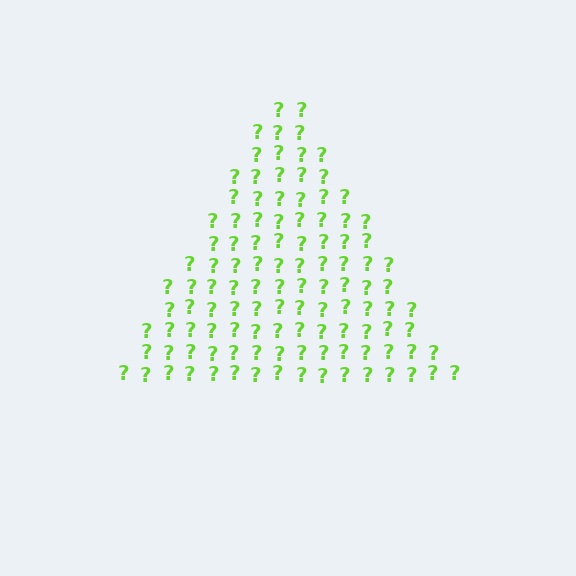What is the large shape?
The large shape is a triangle.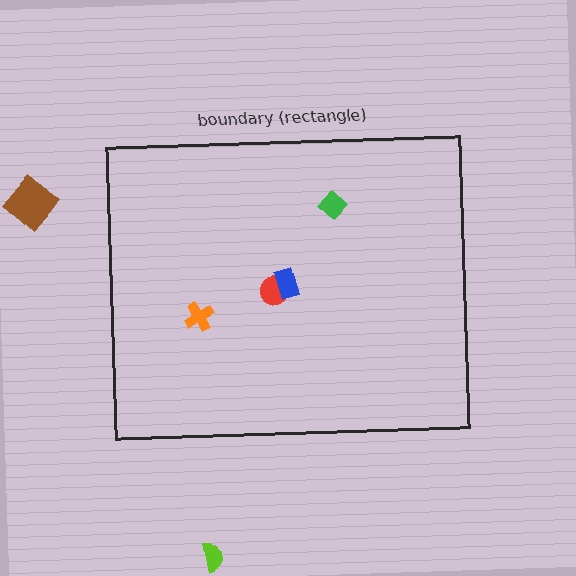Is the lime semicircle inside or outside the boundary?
Outside.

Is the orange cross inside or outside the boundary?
Inside.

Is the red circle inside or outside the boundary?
Inside.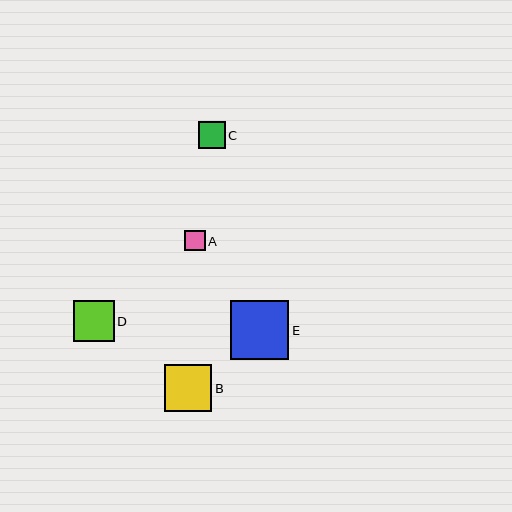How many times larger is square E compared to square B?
Square E is approximately 1.2 times the size of square B.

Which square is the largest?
Square E is the largest with a size of approximately 59 pixels.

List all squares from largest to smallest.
From largest to smallest: E, B, D, C, A.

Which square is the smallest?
Square A is the smallest with a size of approximately 21 pixels.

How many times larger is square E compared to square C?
Square E is approximately 2.2 times the size of square C.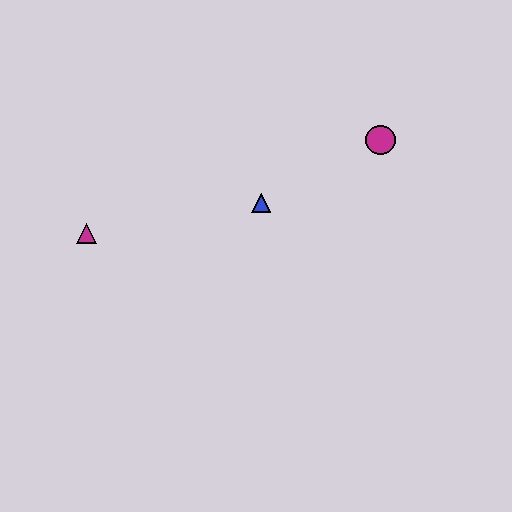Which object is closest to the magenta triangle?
The blue triangle is closest to the magenta triangle.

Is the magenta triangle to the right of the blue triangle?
No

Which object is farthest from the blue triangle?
The magenta triangle is farthest from the blue triangle.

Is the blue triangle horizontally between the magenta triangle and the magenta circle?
Yes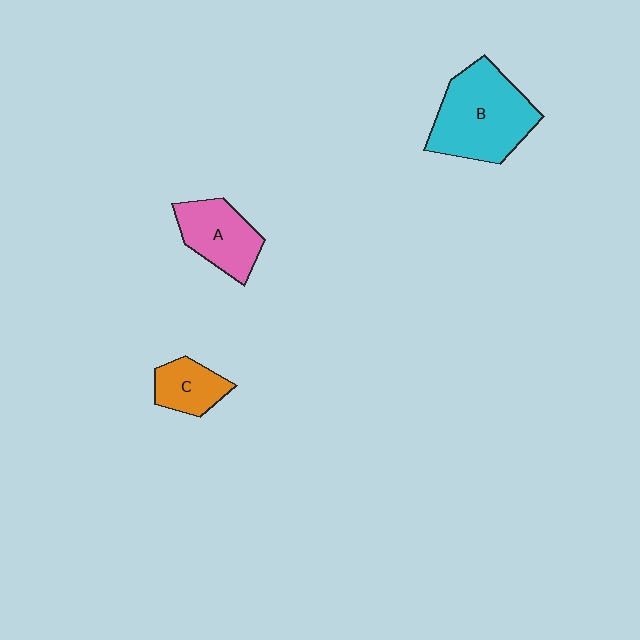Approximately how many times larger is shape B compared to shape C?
Approximately 2.4 times.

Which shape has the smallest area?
Shape C (orange).